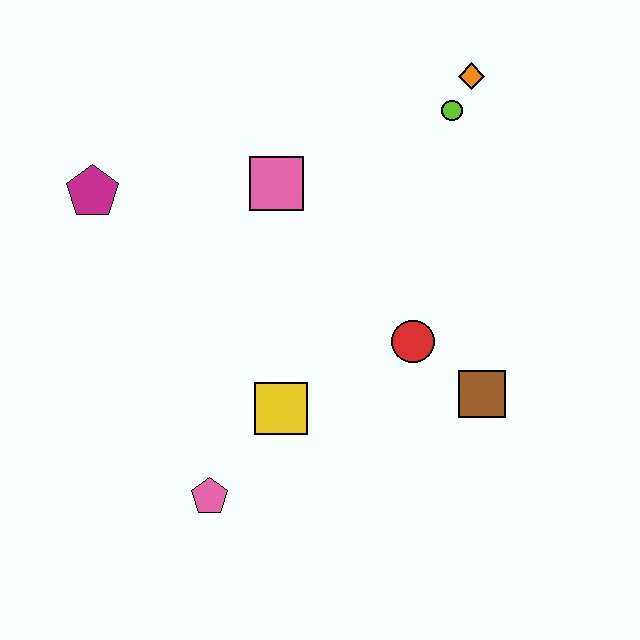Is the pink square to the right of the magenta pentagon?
Yes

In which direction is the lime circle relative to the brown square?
The lime circle is above the brown square.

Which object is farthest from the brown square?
The magenta pentagon is farthest from the brown square.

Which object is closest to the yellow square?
The pink pentagon is closest to the yellow square.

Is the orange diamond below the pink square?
No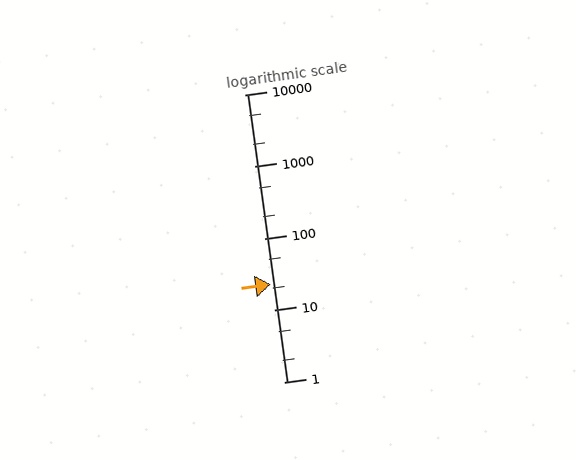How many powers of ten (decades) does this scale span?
The scale spans 4 decades, from 1 to 10000.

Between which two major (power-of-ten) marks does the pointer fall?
The pointer is between 10 and 100.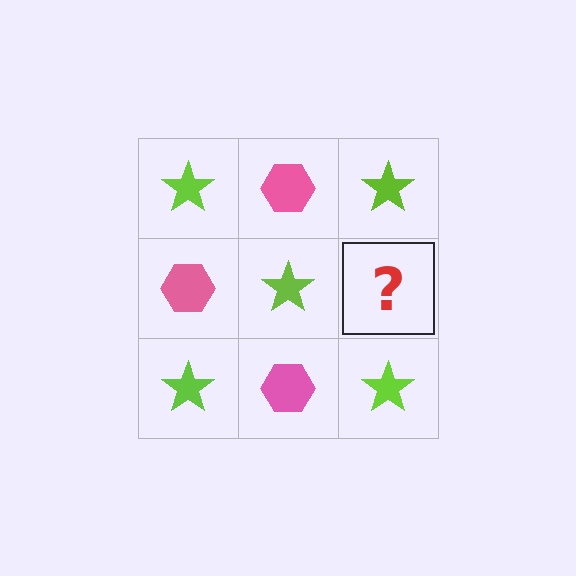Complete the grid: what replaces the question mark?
The question mark should be replaced with a pink hexagon.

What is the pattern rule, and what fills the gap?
The rule is that it alternates lime star and pink hexagon in a checkerboard pattern. The gap should be filled with a pink hexagon.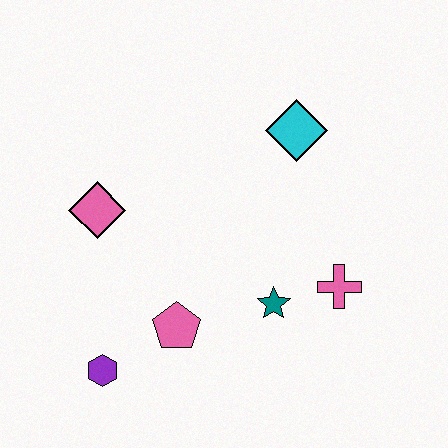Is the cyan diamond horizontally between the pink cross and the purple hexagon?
Yes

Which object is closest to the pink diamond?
The pink pentagon is closest to the pink diamond.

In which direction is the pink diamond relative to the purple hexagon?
The pink diamond is above the purple hexagon.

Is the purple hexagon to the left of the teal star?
Yes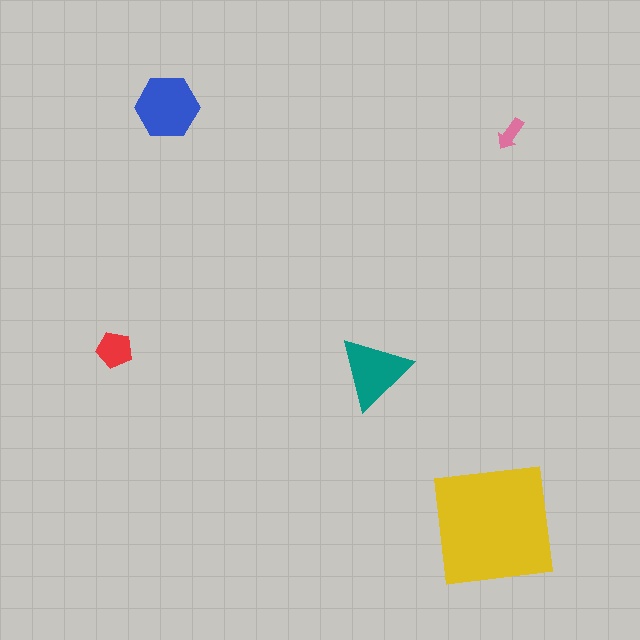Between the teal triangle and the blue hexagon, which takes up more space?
The blue hexagon.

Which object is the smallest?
The pink arrow.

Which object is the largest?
The yellow square.